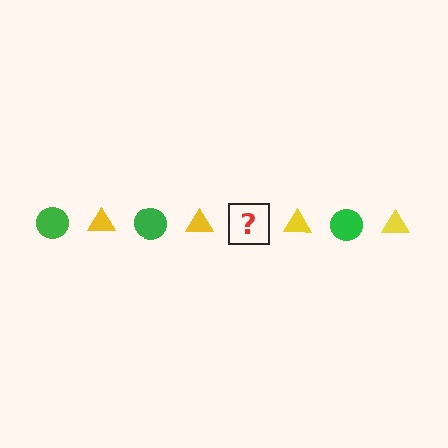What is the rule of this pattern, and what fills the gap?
The rule is that the pattern alternates between green circle and yellow triangle. The gap should be filled with a green circle.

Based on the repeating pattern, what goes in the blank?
The blank should be a green circle.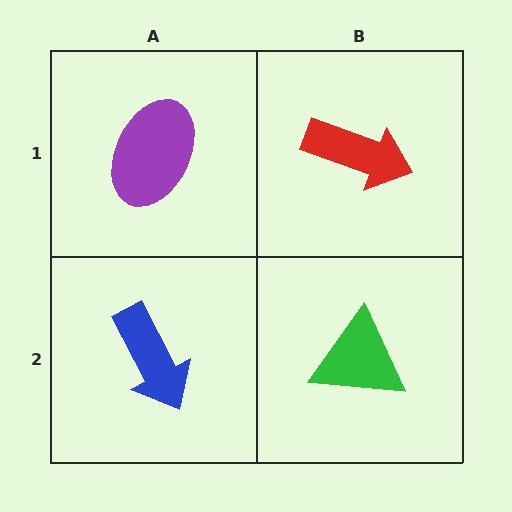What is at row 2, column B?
A green triangle.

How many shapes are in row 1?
2 shapes.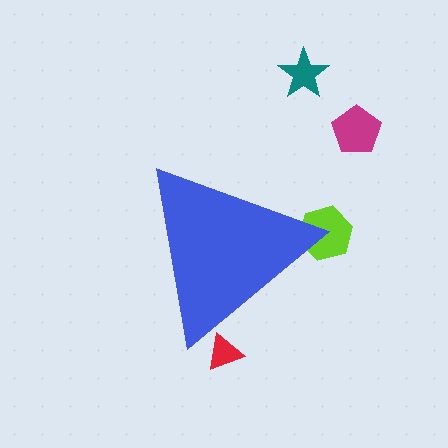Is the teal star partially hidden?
No, the teal star is fully visible.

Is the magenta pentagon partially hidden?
No, the magenta pentagon is fully visible.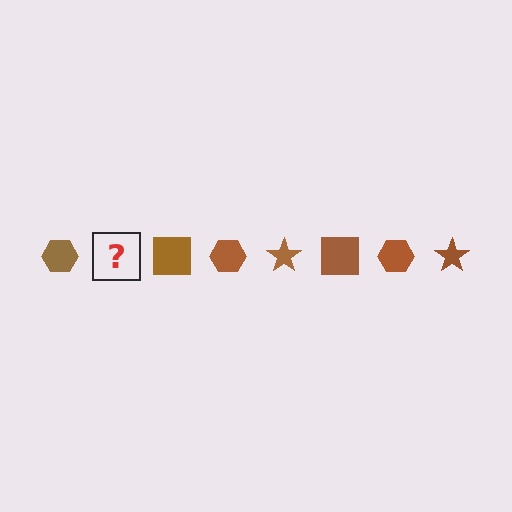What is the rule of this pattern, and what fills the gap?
The rule is that the pattern cycles through hexagon, star, square shapes in brown. The gap should be filled with a brown star.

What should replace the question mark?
The question mark should be replaced with a brown star.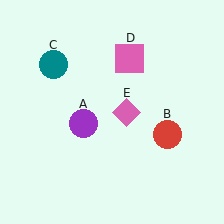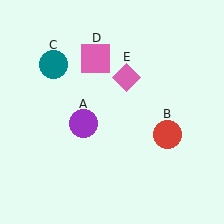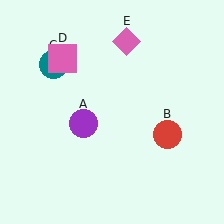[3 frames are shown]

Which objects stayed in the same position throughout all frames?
Purple circle (object A) and red circle (object B) and teal circle (object C) remained stationary.